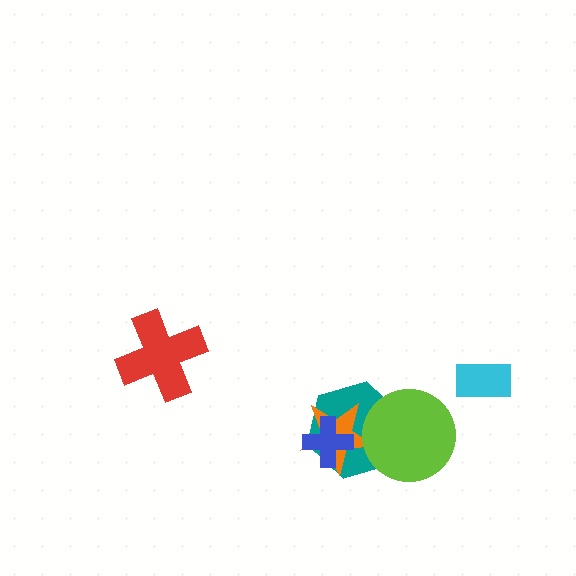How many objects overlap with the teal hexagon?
3 objects overlap with the teal hexagon.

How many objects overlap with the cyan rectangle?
0 objects overlap with the cyan rectangle.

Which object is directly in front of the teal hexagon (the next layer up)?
The orange star is directly in front of the teal hexagon.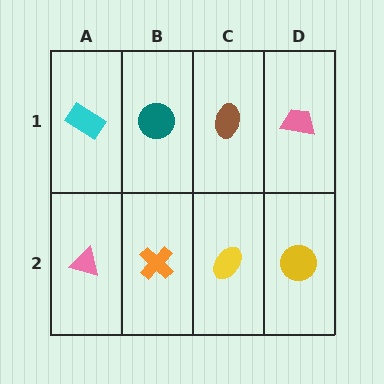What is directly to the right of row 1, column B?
A brown ellipse.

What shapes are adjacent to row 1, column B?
An orange cross (row 2, column B), a cyan rectangle (row 1, column A), a brown ellipse (row 1, column C).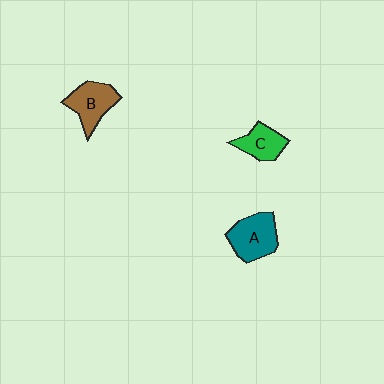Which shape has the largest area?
Shape A (teal).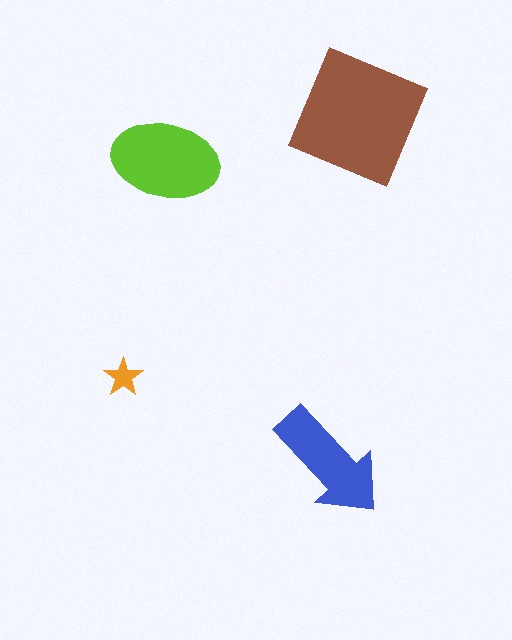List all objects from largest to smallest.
The brown square, the lime ellipse, the blue arrow, the orange star.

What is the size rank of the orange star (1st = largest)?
4th.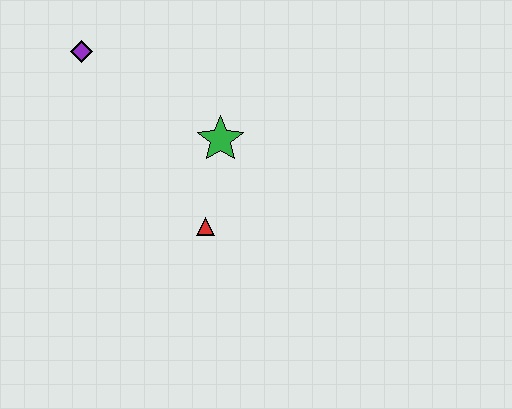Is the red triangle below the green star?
Yes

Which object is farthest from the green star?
The purple diamond is farthest from the green star.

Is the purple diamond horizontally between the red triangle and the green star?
No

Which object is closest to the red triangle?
The green star is closest to the red triangle.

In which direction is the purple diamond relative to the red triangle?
The purple diamond is above the red triangle.